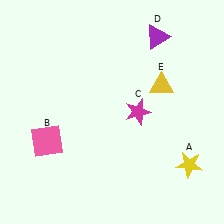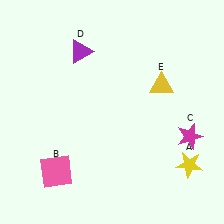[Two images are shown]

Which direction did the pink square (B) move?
The pink square (B) moved down.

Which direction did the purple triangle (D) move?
The purple triangle (D) moved left.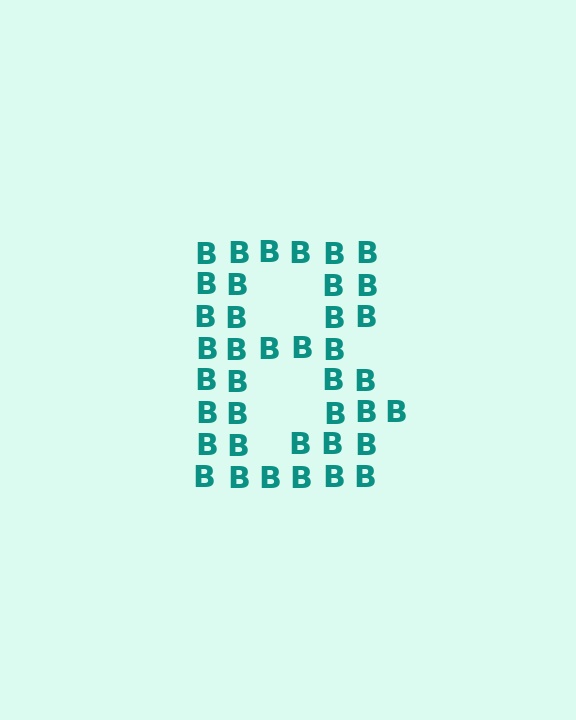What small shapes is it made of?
It is made of small letter B's.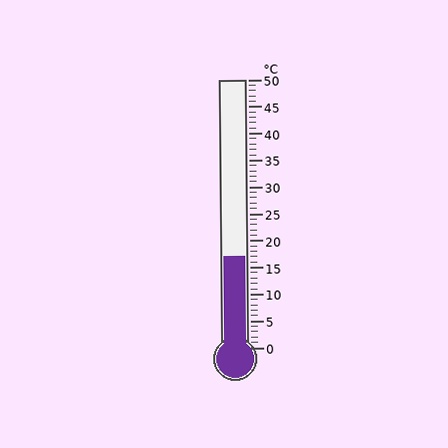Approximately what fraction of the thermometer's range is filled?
The thermometer is filled to approximately 35% of its range.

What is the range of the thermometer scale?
The thermometer scale ranges from 0°C to 50°C.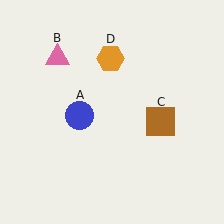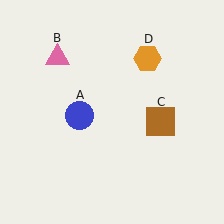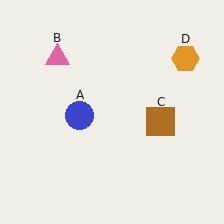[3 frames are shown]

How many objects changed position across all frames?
1 object changed position: orange hexagon (object D).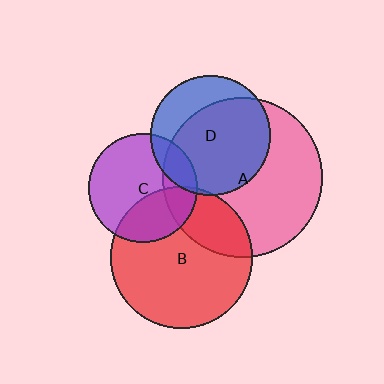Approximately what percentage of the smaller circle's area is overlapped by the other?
Approximately 70%.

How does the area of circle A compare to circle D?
Approximately 1.8 times.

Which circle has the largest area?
Circle A (pink).